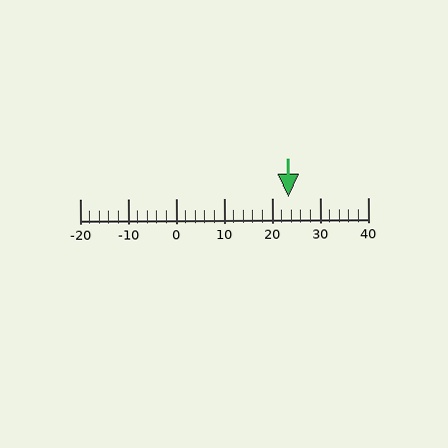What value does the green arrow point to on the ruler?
The green arrow points to approximately 23.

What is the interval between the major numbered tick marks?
The major tick marks are spaced 10 units apart.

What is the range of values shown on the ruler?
The ruler shows values from -20 to 40.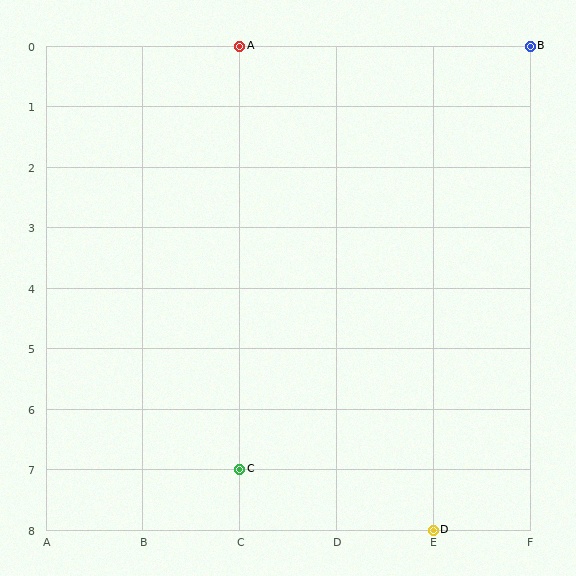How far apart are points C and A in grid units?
Points C and A are 7 rows apart.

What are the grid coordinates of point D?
Point D is at grid coordinates (E, 8).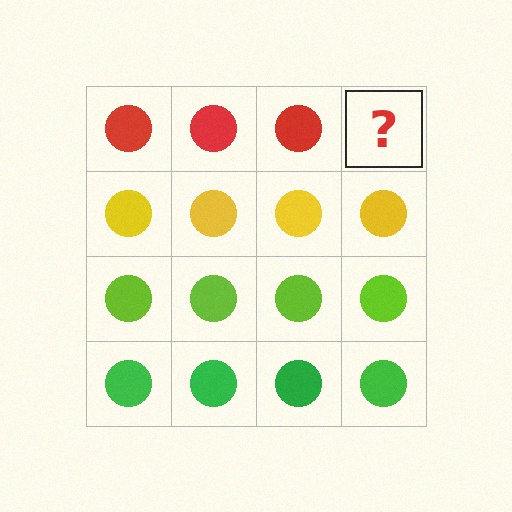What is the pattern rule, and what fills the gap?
The rule is that each row has a consistent color. The gap should be filled with a red circle.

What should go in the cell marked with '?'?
The missing cell should contain a red circle.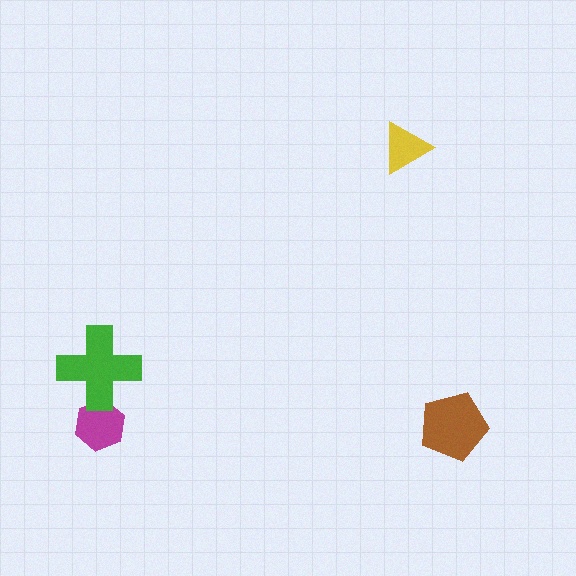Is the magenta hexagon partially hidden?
Yes, it is partially covered by another shape.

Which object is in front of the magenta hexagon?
The green cross is in front of the magenta hexagon.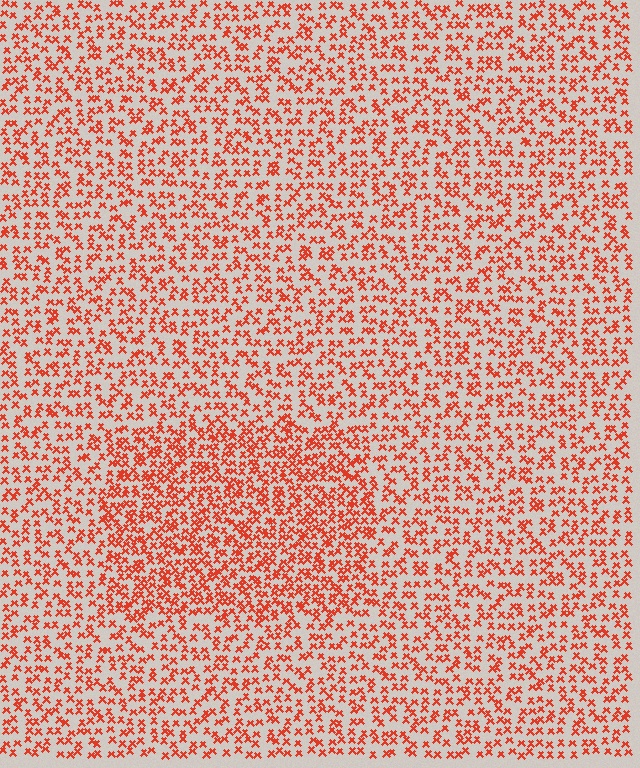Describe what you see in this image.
The image contains small red elements arranged at two different densities. A rectangle-shaped region is visible where the elements are more densely packed than the surrounding area.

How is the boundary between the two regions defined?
The boundary is defined by a change in element density (approximately 1.6x ratio). All elements are the same color, size, and shape.